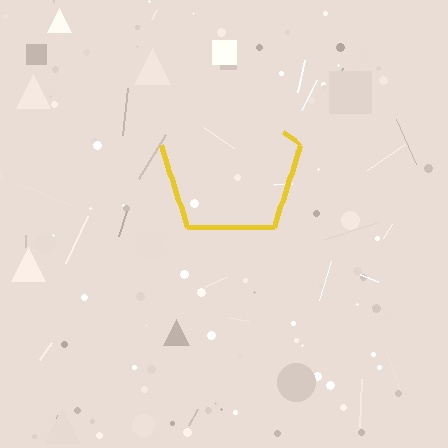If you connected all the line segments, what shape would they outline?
They would outline a pentagon.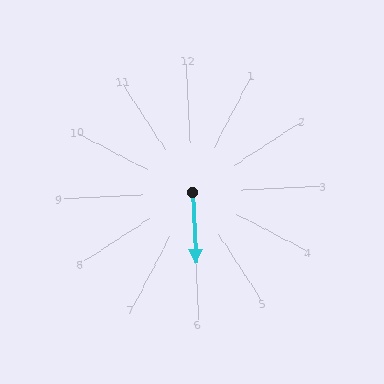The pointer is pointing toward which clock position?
Roughly 6 o'clock.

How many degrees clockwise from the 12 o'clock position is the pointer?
Approximately 179 degrees.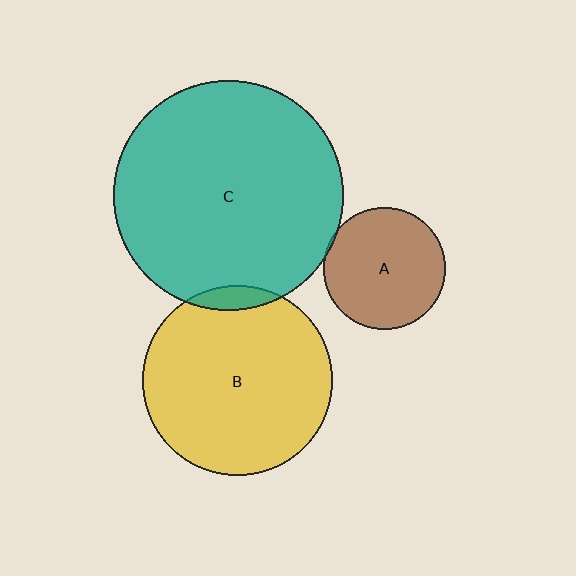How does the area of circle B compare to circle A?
Approximately 2.5 times.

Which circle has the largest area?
Circle C (teal).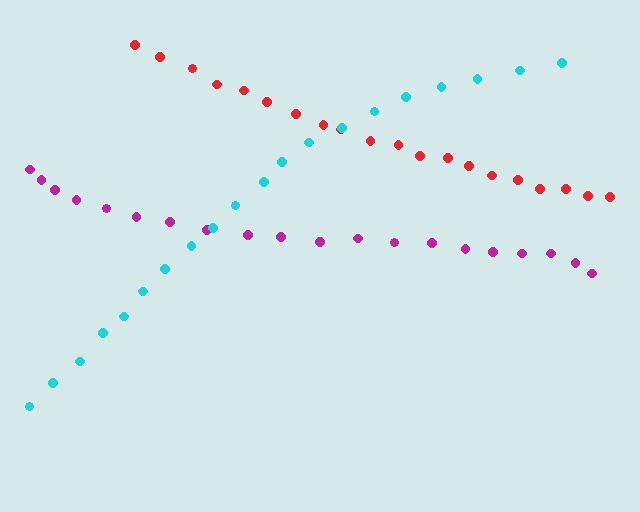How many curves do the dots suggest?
There are 3 distinct paths.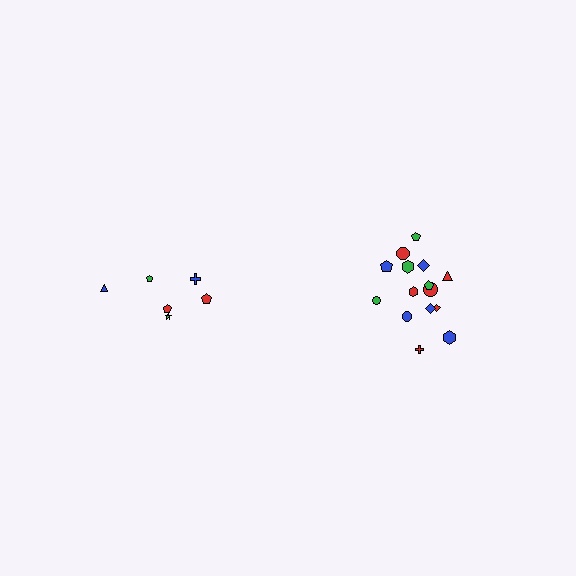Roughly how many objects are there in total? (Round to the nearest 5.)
Roughly 20 objects in total.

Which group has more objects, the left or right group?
The right group.